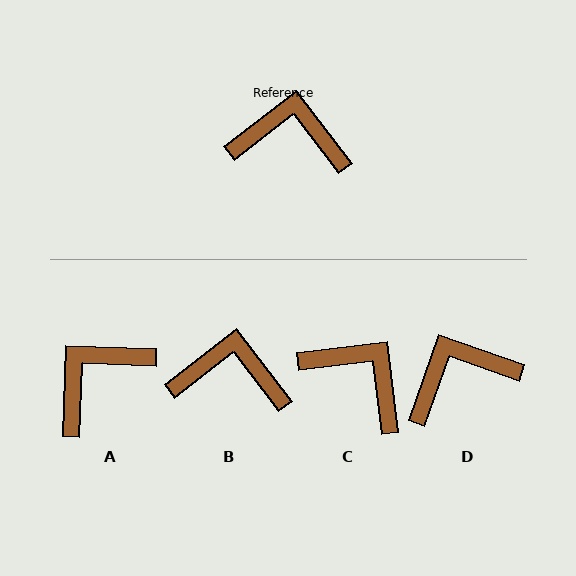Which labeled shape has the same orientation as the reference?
B.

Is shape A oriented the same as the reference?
No, it is off by about 50 degrees.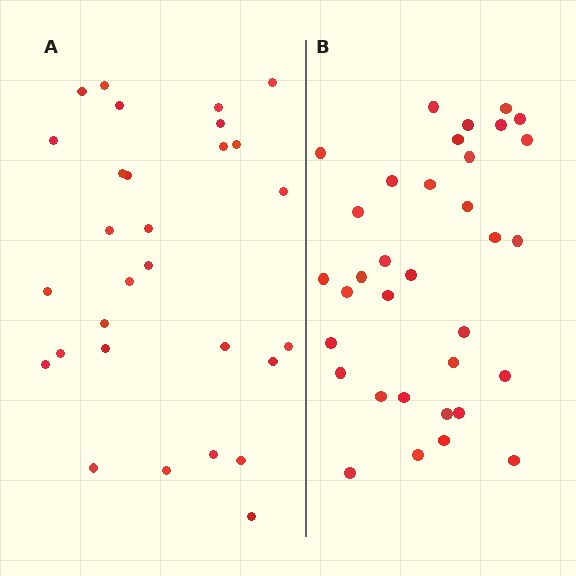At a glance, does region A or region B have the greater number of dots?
Region B (the right region) has more dots.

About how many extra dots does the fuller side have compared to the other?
Region B has about 5 more dots than region A.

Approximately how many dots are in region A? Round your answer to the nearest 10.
About 30 dots. (The exact count is 29, which rounds to 30.)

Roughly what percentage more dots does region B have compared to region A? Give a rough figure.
About 15% more.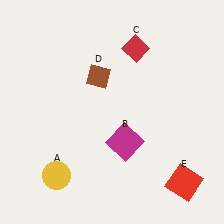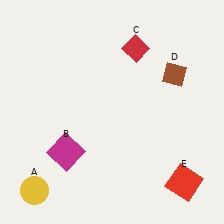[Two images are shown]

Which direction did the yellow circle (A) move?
The yellow circle (A) moved left.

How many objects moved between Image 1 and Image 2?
3 objects moved between the two images.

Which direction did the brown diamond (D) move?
The brown diamond (D) moved right.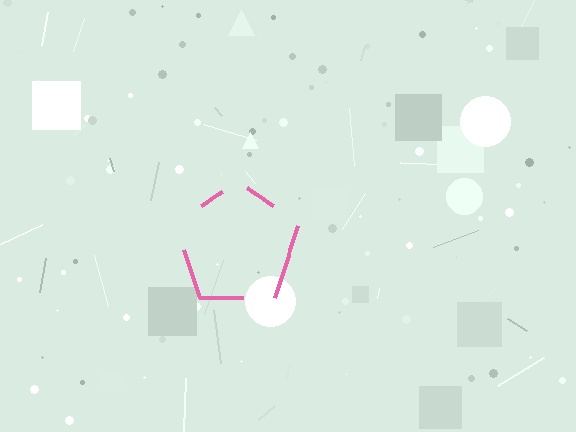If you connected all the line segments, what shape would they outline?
They would outline a pentagon.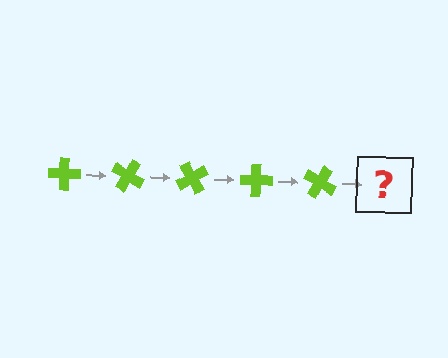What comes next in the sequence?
The next element should be a lime cross rotated 150 degrees.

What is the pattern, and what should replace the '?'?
The pattern is that the cross rotates 30 degrees each step. The '?' should be a lime cross rotated 150 degrees.